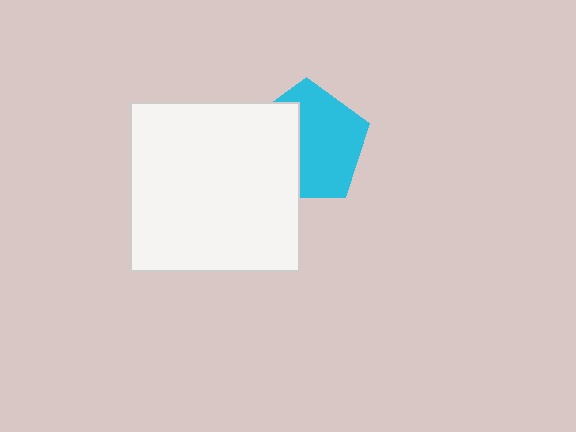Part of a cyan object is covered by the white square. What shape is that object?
It is a pentagon.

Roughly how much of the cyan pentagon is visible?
About half of it is visible (roughly 60%).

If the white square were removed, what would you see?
You would see the complete cyan pentagon.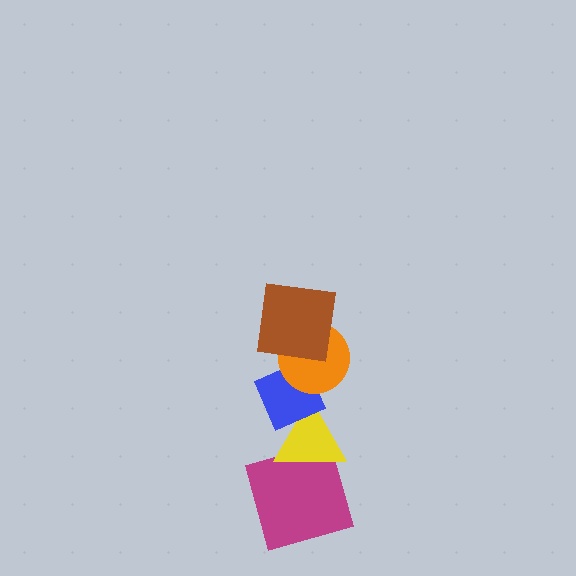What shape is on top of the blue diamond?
The orange circle is on top of the blue diamond.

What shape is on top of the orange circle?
The brown square is on top of the orange circle.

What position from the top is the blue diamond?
The blue diamond is 3rd from the top.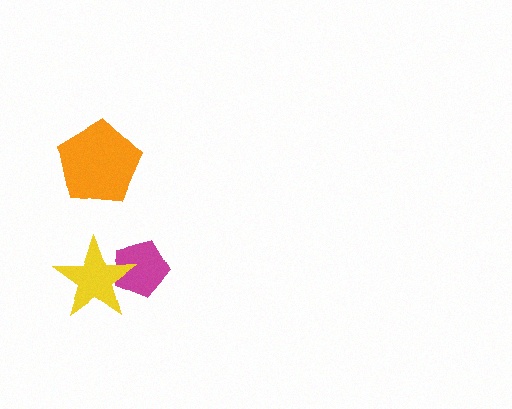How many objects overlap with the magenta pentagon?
1 object overlaps with the magenta pentagon.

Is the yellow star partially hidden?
No, no other shape covers it.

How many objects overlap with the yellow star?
1 object overlaps with the yellow star.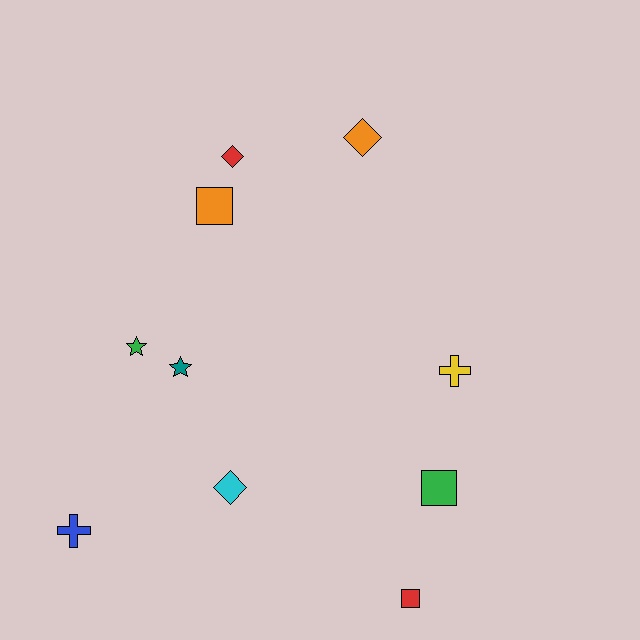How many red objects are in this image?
There are 2 red objects.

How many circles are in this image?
There are no circles.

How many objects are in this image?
There are 10 objects.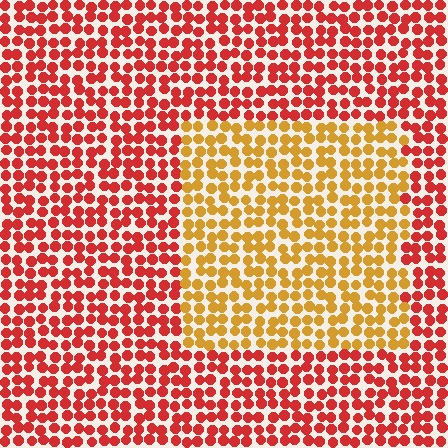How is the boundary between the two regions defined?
The boundary is defined purely by a slight shift in hue (about 42 degrees). Spacing, size, and orientation are identical on both sides.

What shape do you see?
I see a rectangle.